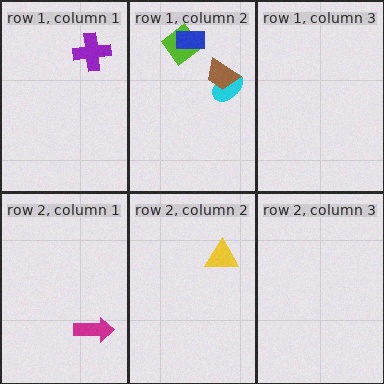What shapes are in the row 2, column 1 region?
The magenta arrow.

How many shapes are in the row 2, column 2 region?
1.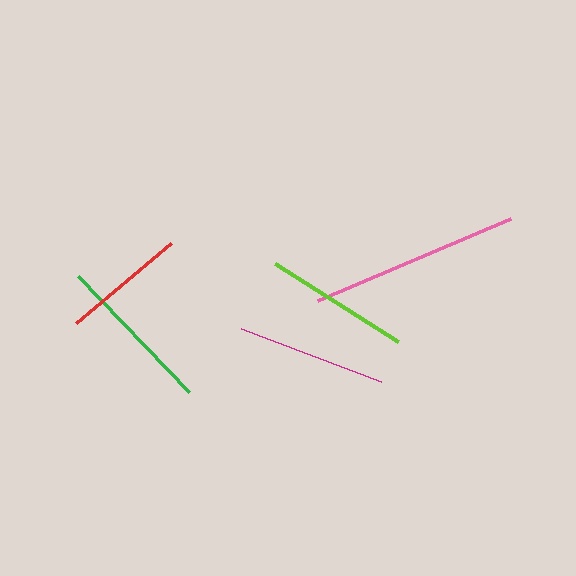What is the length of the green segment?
The green segment is approximately 160 pixels long.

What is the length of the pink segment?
The pink segment is approximately 210 pixels long.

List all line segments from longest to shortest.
From longest to shortest: pink, green, magenta, lime, red.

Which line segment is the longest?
The pink line is the longest at approximately 210 pixels.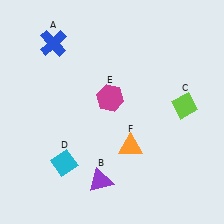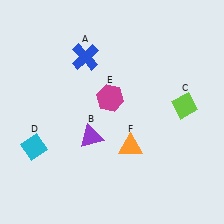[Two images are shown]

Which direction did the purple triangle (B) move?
The purple triangle (B) moved up.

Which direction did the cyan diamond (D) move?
The cyan diamond (D) moved left.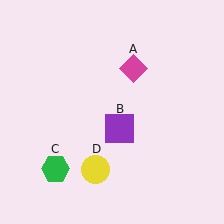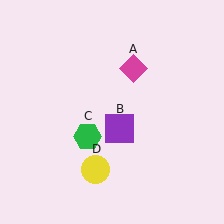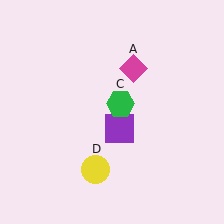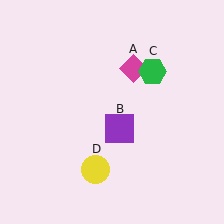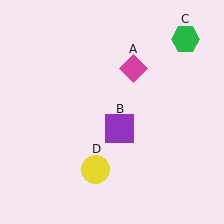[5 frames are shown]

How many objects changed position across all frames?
1 object changed position: green hexagon (object C).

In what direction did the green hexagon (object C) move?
The green hexagon (object C) moved up and to the right.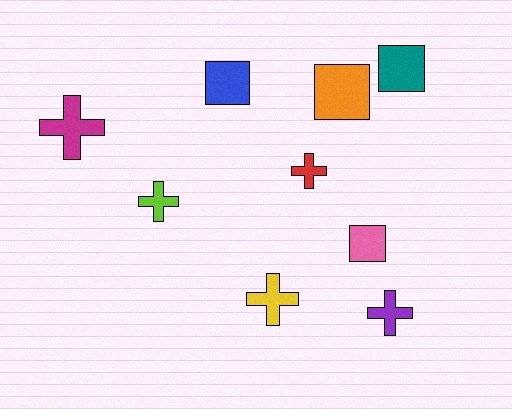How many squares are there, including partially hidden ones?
There are 4 squares.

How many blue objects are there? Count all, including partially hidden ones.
There is 1 blue object.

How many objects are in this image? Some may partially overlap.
There are 9 objects.